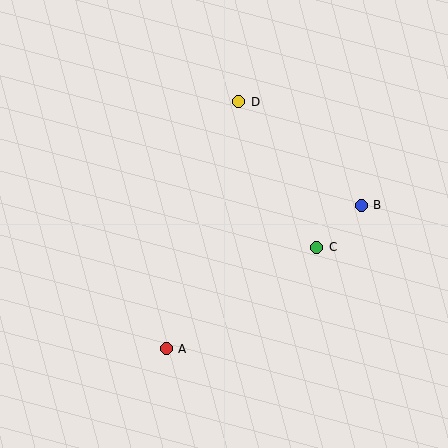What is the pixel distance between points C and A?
The distance between C and A is 182 pixels.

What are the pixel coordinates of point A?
Point A is at (166, 349).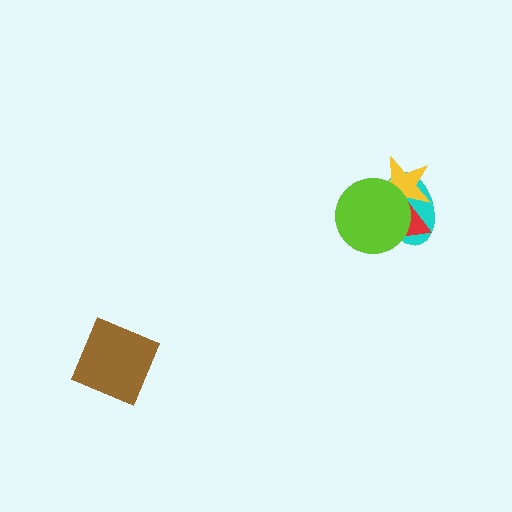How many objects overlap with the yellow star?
3 objects overlap with the yellow star.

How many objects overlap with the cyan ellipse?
3 objects overlap with the cyan ellipse.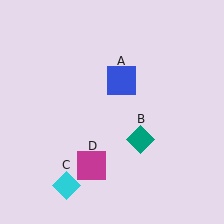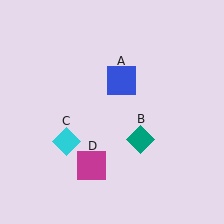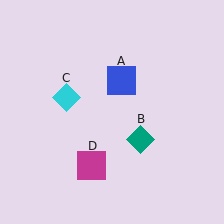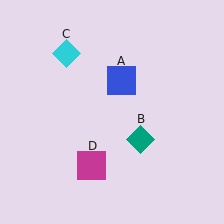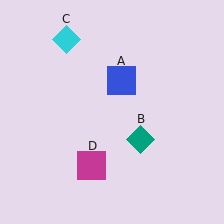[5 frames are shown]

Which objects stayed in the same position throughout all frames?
Blue square (object A) and teal diamond (object B) and magenta square (object D) remained stationary.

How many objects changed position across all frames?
1 object changed position: cyan diamond (object C).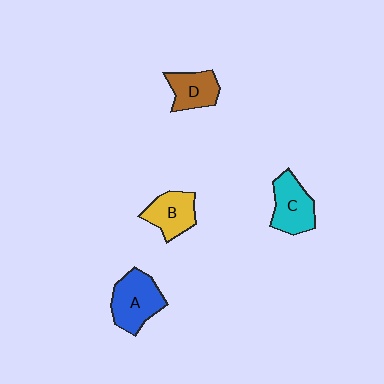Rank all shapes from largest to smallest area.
From largest to smallest: A (blue), C (cyan), B (yellow), D (brown).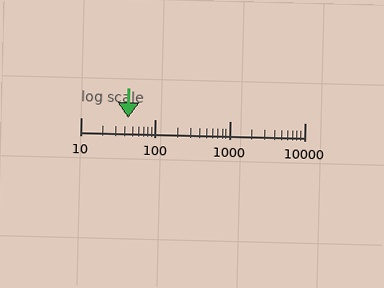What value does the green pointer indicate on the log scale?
The pointer indicates approximately 43.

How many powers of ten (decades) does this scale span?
The scale spans 3 decades, from 10 to 10000.